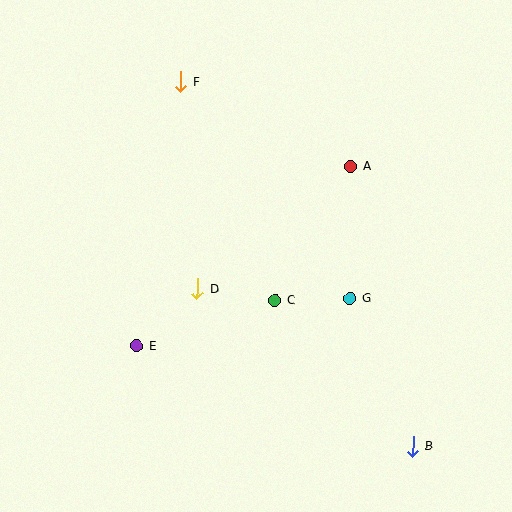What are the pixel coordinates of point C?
Point C is at (275, 301).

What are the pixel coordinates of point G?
Point G is at (350, 299).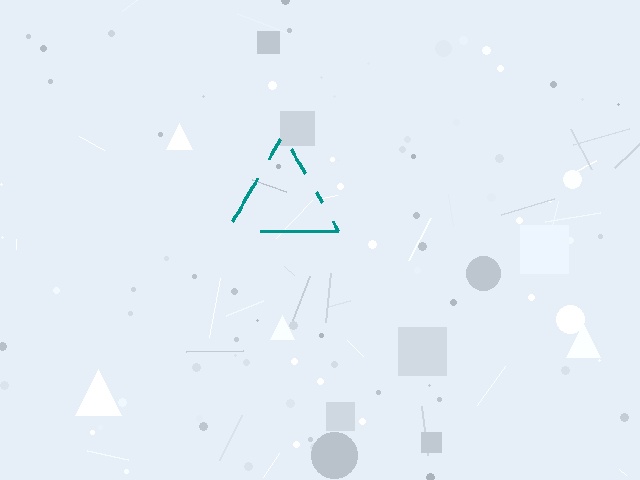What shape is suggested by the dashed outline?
The dashed outline suggests a triangle.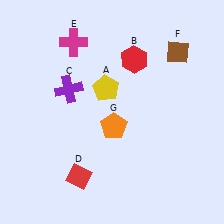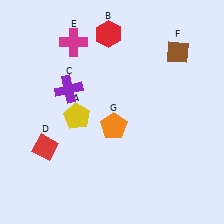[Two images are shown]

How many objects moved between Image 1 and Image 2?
3 objects moved between the two images.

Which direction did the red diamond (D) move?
The red diamond (D) moved left.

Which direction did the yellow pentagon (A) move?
The yellow pentagon (A) moved left.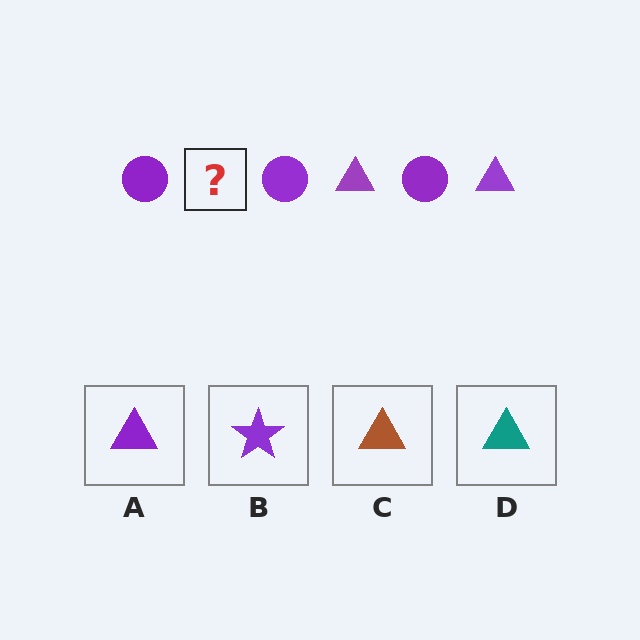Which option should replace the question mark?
Option A.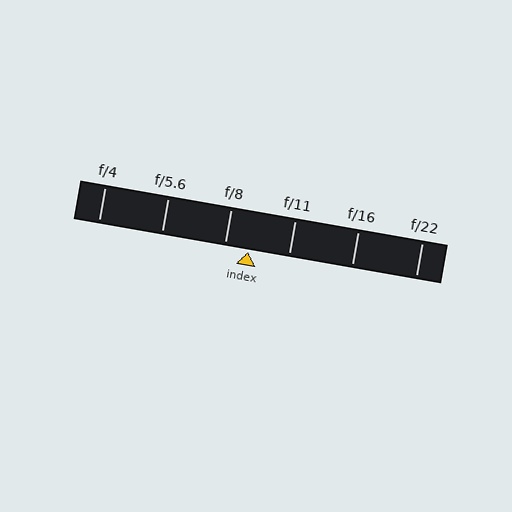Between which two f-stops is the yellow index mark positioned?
The index mark is between f/8 and f/11.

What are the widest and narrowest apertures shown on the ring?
The widest aperture shown is f/4 and the narrowest is f/22.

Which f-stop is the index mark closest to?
The index mark is closest to f/8.